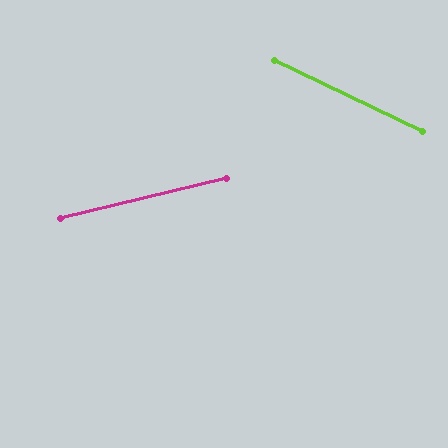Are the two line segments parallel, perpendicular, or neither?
Neither parallel nor perpendicular — they differ by about 39°.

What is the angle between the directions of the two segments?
Approximately 39 degrees.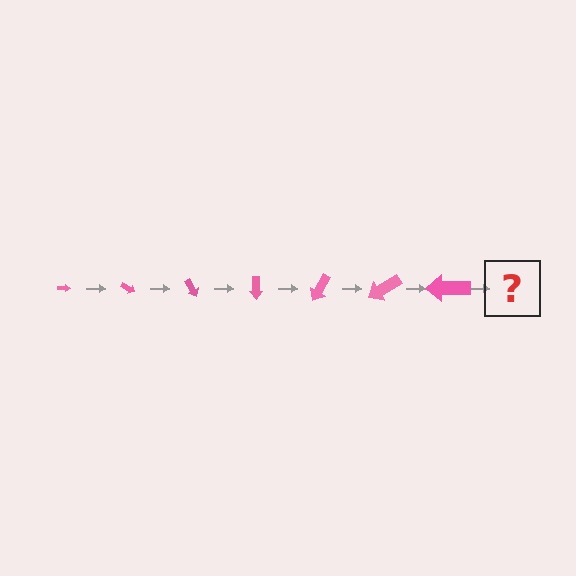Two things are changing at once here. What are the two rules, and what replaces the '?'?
The two rules are that the arrow grows larger each step and it rotates 30 degrees each step. The '?' should be an arrow, larger than the previous one and rotated 210 degrees from the start.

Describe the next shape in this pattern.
It should be an arrow, larger than the previous one and rotated 210 degrees from the start.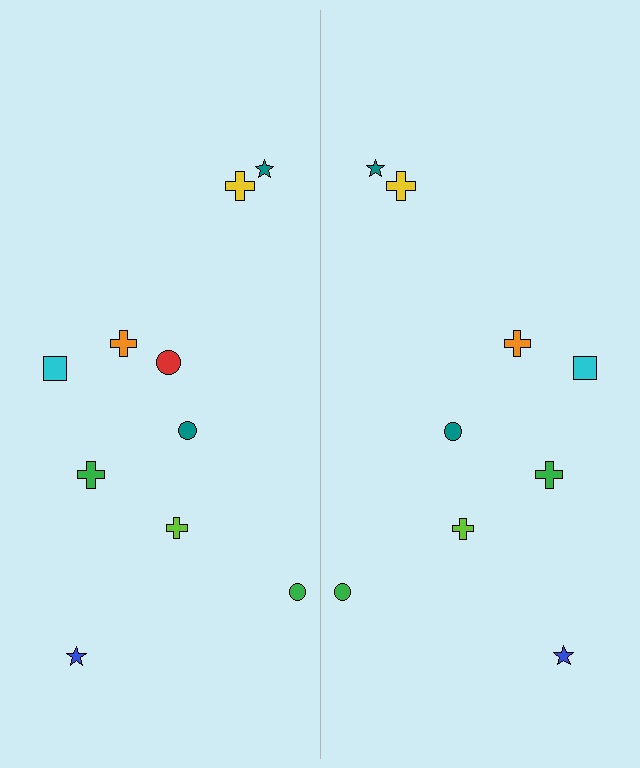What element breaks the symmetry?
A red circle is missing from the right side.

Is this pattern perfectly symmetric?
No, the pattern is not perfectly symmetric. A red circle is missing from the right side.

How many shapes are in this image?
There are 19 shapes in this image.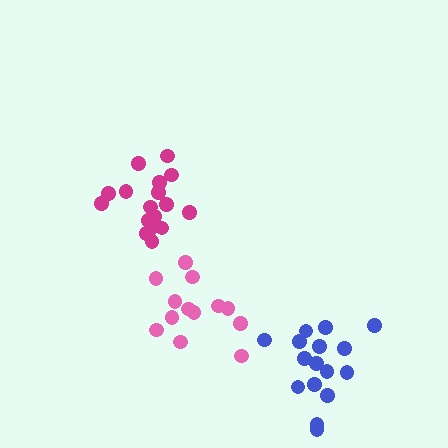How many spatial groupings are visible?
There are 3 spatial groupings.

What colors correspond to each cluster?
The clusters are colored: pink, blue, magenta.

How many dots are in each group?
Group 1: 13 dots, Group 2: 16 dots, Group 3: 17 dots (46 total).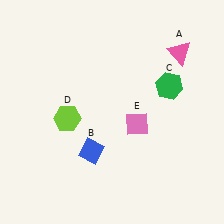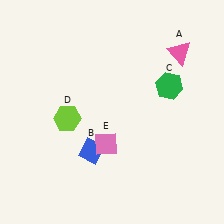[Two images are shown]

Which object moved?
The pink diamond (E) moved left.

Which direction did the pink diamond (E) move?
The pink diamond (E) moved left.